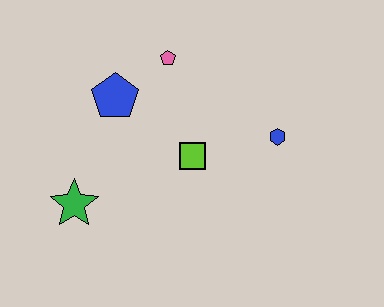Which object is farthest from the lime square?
The green star is farthest from the lime square.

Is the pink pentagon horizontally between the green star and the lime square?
Yes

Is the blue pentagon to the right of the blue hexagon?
No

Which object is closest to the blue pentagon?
The pink pentagon is closest to the blue pentagon.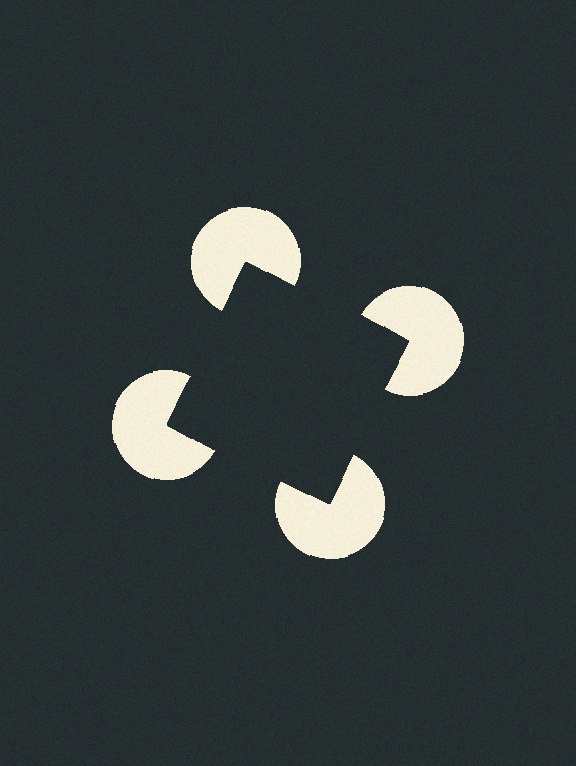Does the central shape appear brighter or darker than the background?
It typically appears slightly darker than the background, even though no actual brightness change is drawn.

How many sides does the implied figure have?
4 sides.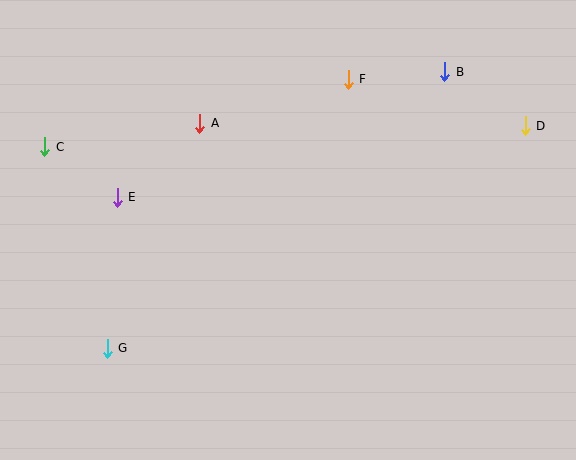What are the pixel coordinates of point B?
Point B is at (445, 72).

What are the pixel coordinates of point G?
Point G is at (107, 348).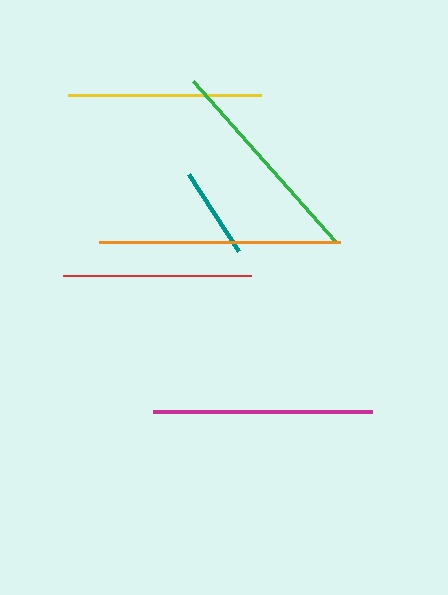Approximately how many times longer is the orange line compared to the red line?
The orange line is approximately 1.3 times the length of the red line.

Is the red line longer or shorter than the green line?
The green line is longer than the red line.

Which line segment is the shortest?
The teal line is the shortest at approximately 92 pixels.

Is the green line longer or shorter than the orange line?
The orange line is longer than the green line.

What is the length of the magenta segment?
The magenta segment is approximately 219 pixels long.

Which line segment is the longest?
The orange line is the longest at approximately 241 pixels.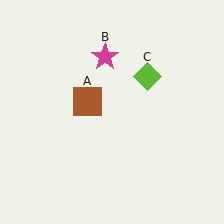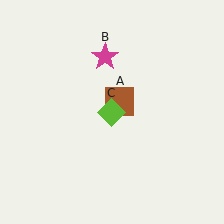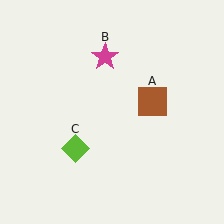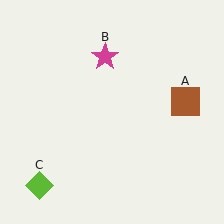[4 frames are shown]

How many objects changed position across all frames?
2 objects changed position: brown square (object A), lime diamond (object C).